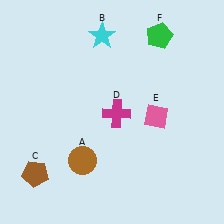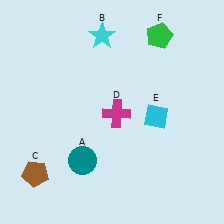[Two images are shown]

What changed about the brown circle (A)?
In Image 1, A is brown. In Image 2, it changed to teal.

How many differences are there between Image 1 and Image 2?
There are 2 differences between the two images.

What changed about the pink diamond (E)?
In Image 1, E is pink. In Image 2, it changed to cyan.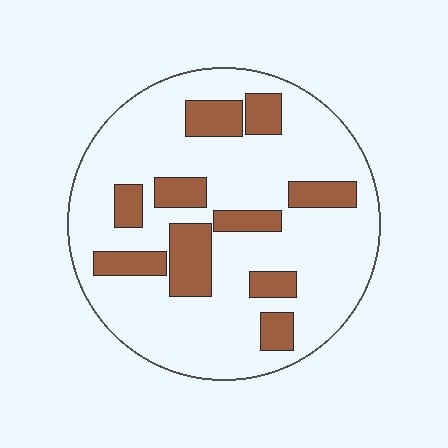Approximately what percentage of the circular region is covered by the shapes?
Approximately 25%.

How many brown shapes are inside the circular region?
10.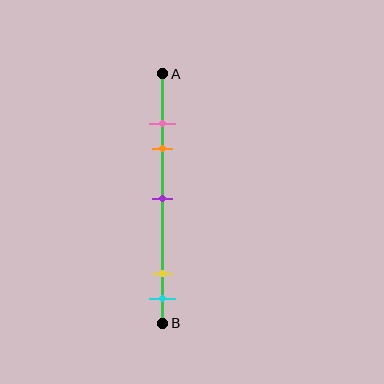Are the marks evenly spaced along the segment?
No, the marks are not evenly spaced.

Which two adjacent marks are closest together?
The pink and orange marks are the closest adjacent pair.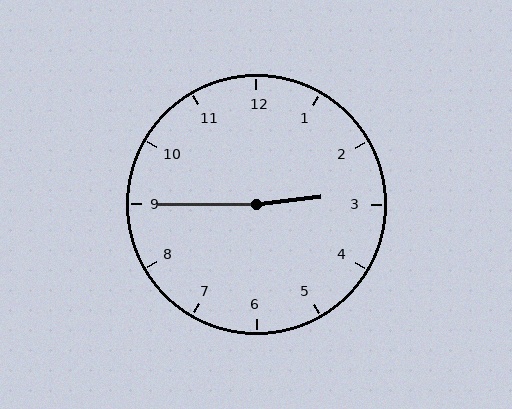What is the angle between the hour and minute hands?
Approximately 172 degrees.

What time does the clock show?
2:45.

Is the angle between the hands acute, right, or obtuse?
It is obtuse.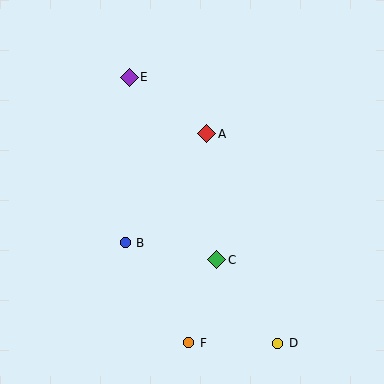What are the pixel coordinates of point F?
Point F is at (189, 343).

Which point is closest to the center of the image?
Point A at (207, 134) is closest to the center.